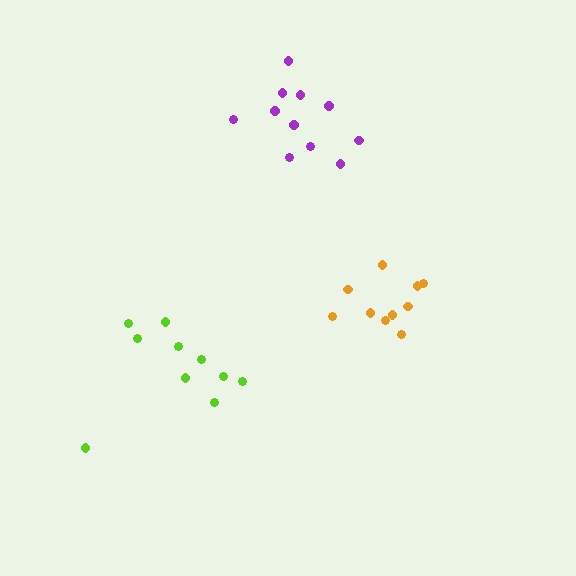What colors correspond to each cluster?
The clusters are colored: lime, orange, purple.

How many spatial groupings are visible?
There are 3 spatial groupings.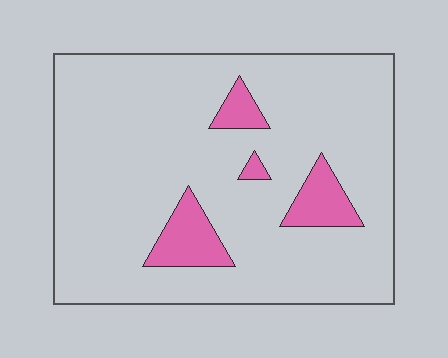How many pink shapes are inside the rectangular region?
4.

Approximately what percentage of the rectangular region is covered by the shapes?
Approximately 10%.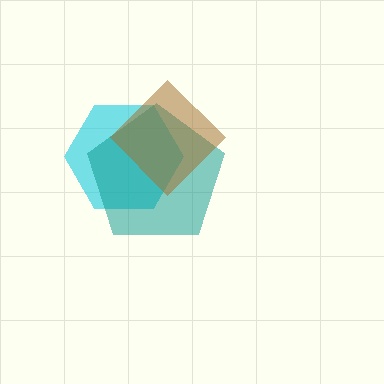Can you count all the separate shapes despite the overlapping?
Yes, there are 3 separate shapes.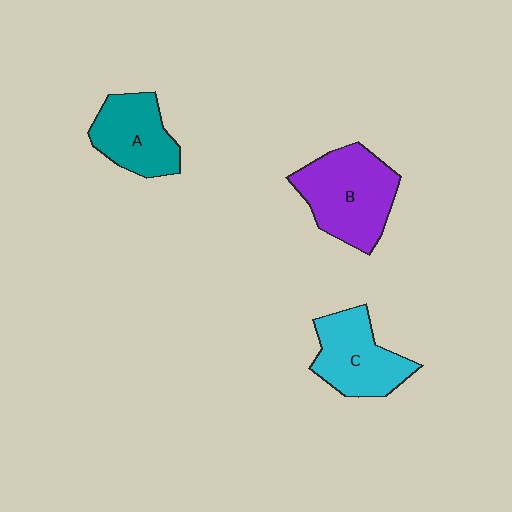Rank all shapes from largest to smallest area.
From largest to smallest: B (purple), C (cyan), A (teal).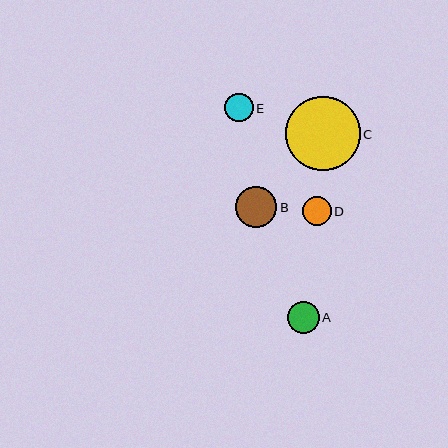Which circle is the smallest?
Circle E is the smallest with a size of approximately 28 pixels.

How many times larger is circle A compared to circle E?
Circle A is approximately 1.1 times the size of circle E.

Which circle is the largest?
Circle C is the largest with a size of approximately 74 pixels.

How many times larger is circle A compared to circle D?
Circle A is approximately 1.1 times the size of circle D.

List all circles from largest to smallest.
From largest to smallest: C, B, A, D, E.